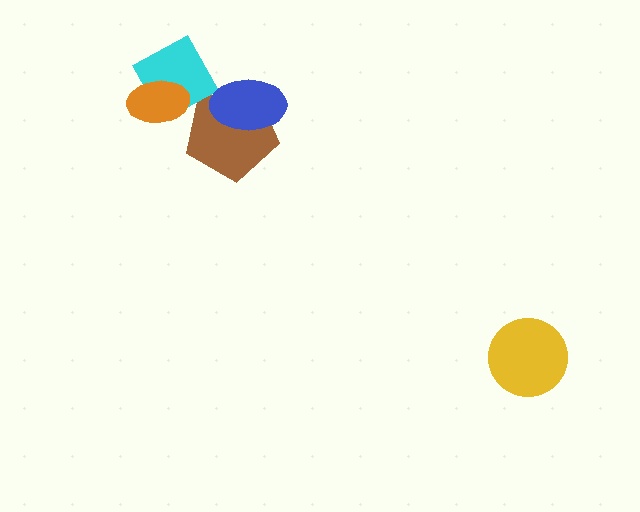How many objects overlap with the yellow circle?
0 objects overlap with the yellow circle.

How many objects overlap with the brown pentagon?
1 object overlaps with the brown pentagon.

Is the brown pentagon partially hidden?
Yes, it is partially covered by another shape.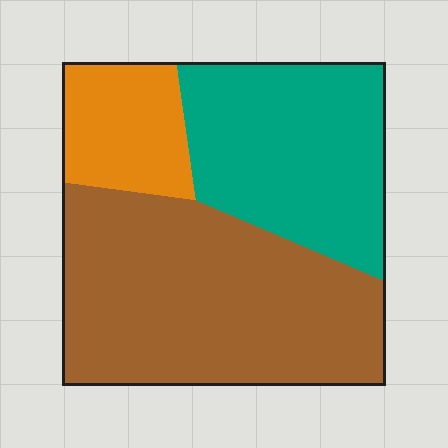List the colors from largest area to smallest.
From largest to smallest: brown, teal, orange.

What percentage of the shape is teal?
Teal takes up about one third (1/3) of the shape.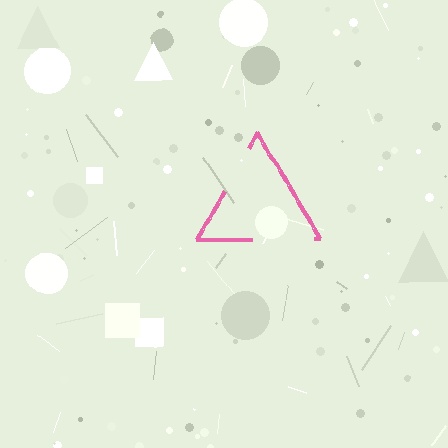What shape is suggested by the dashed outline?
The dashed outline suggests a triangle.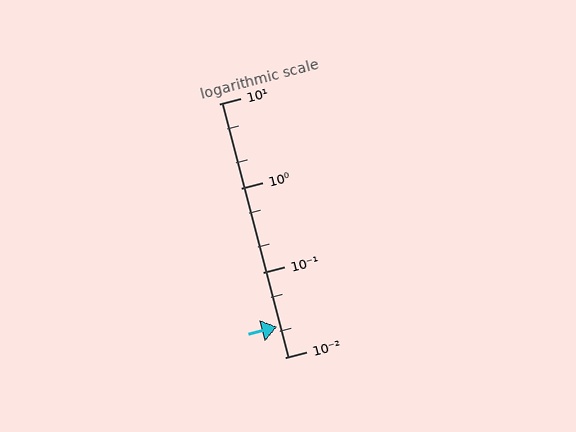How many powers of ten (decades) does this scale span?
The scale spans 3 decades, from 0.01 to 10.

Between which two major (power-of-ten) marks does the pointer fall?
The pointer is between 0.01 and 0.1.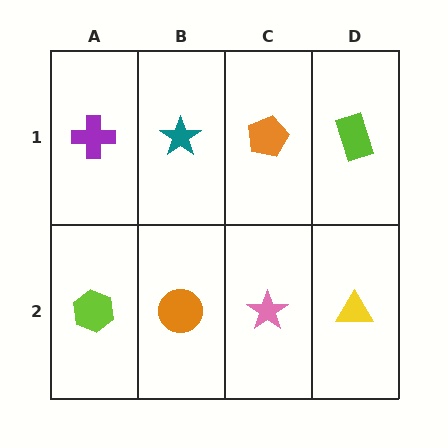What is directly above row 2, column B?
A teal star.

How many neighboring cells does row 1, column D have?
2.